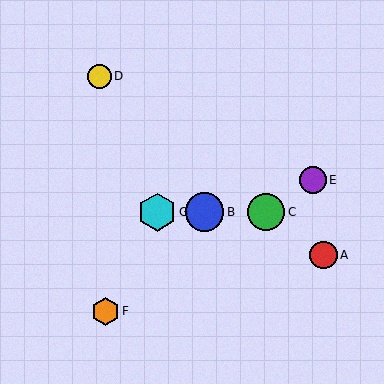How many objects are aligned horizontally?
3 objects (B, C, G) are aligned horizontally.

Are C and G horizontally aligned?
Yes, both are at y≈212.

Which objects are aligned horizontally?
Objects B, C, G are aligned horizontally.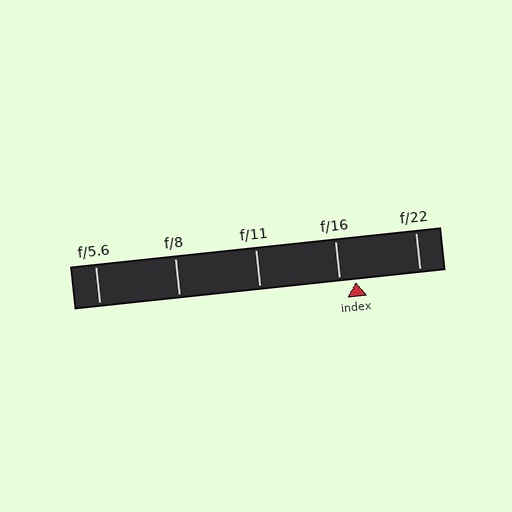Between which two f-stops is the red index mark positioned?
The index mark is between f/16 and f/22.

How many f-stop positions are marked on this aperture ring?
There are 5 f-stop positions marked.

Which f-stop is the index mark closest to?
The index mark is closest to f/16.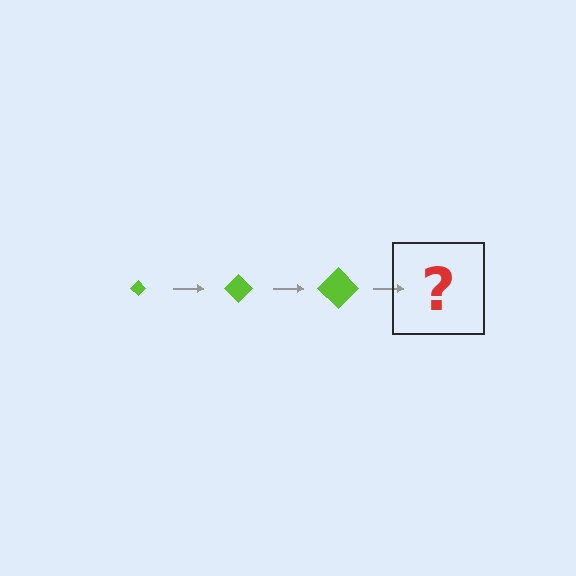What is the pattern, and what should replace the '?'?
The pattern is that the diamond gets progressively larger each step. The '?' should be a lime diamond, larger than the previous one.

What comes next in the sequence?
The next element should be a lime diamond, larger than the previous one.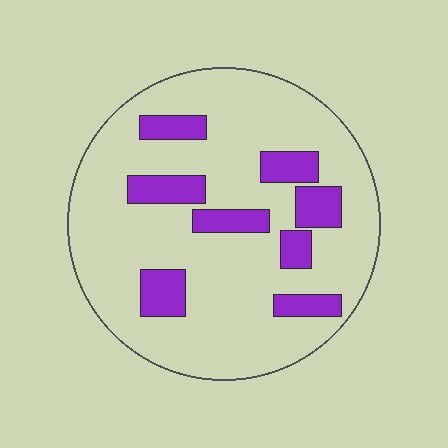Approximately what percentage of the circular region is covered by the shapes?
Approximately 20%.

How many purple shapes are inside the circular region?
8.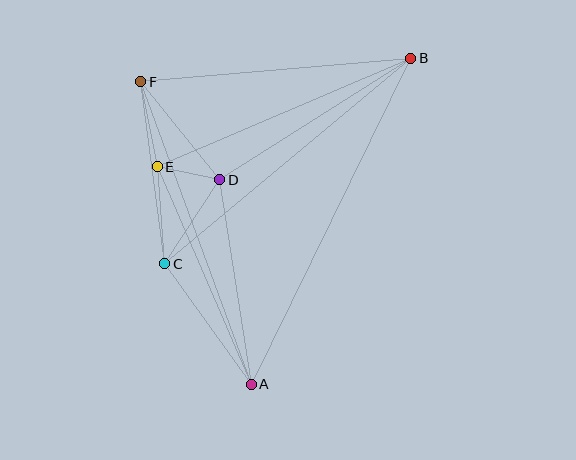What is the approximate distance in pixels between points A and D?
The distance between A and D is approximately 207 pixels.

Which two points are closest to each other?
Points D and E are closest to each other.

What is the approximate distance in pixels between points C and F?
The distance between C and F is approximately 183 pixels.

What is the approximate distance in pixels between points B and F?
The distance between B and F is approximately 271 pixels.